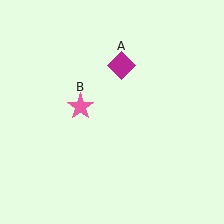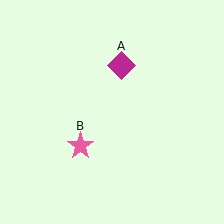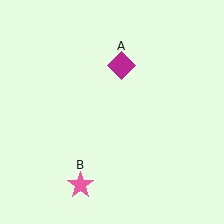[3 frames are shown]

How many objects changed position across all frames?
1 object changed position: pink star (object B).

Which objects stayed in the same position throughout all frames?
Magenta diamond (object A) remained stationary.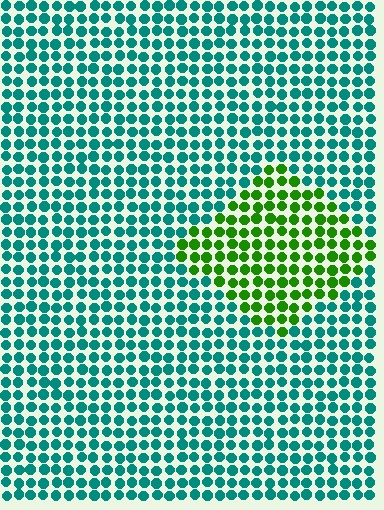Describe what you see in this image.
The image is filled with small teal elements in a uniform arrangement. A diamond-shaped region is visible where the elements are tinted to a slightly different hue, forming a subtle color boundary.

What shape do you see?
I see a diamond.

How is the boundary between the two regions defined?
The boundary is defined purely by a slight shift in hue (about 64 degrees). Spacing, size, and orientation are identical on both sides.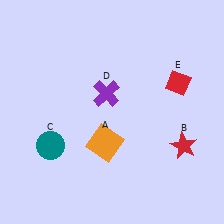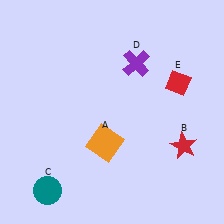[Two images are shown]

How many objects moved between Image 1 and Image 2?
2 objects moved between the two images.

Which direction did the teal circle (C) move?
The teal circle (C) moved down.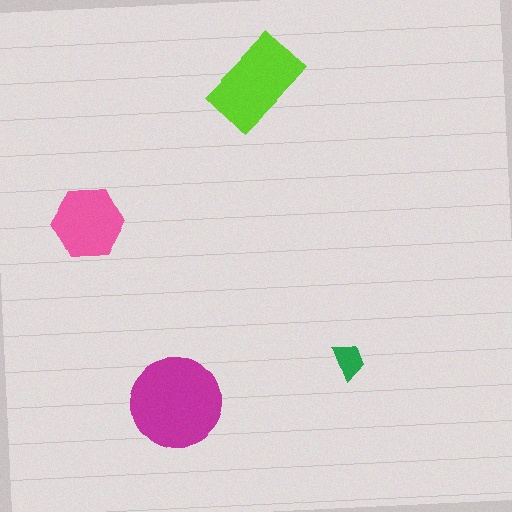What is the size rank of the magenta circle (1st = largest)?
1st.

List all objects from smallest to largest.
The green trapezoid, the pink hexagon, the lime rectangle, the magenta circle.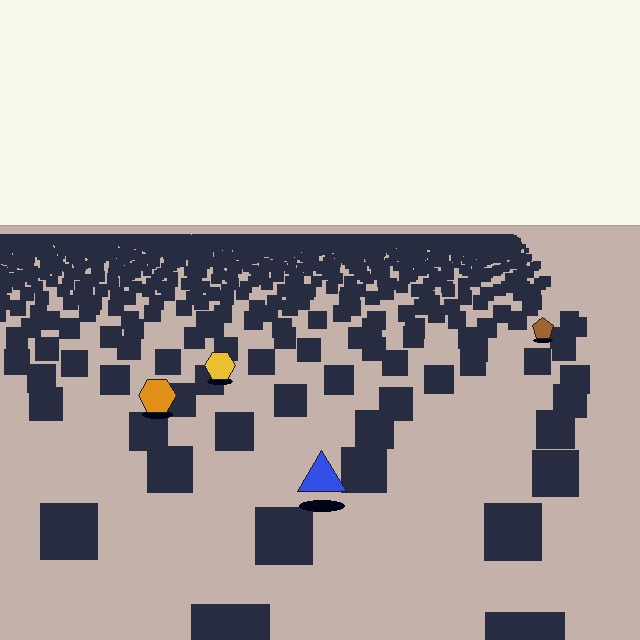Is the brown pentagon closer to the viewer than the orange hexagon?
No. The orange hexagon is closer — you can tell from the texture gradient: the ground texture is coarser near it.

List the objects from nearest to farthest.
From nearest to farthest: the blue triangle, the orange hexagon, the yellow hexagon, the brown pentagon.